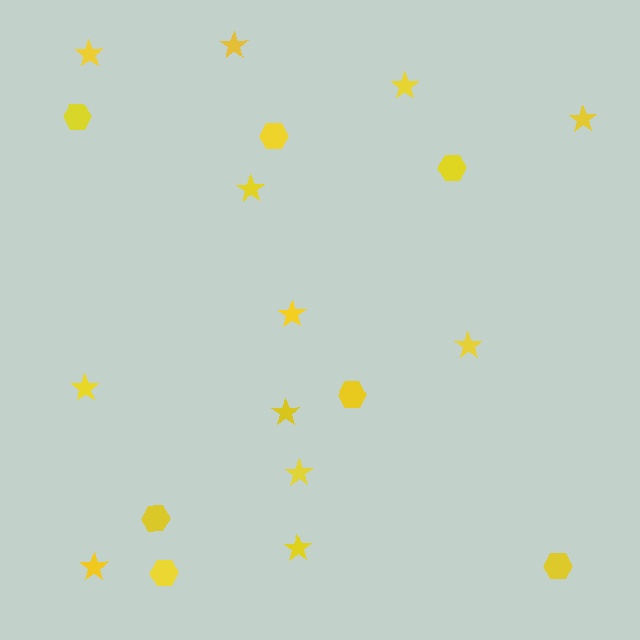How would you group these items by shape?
There are 2 groups: one group of stars (12) and one group of hexagons (7).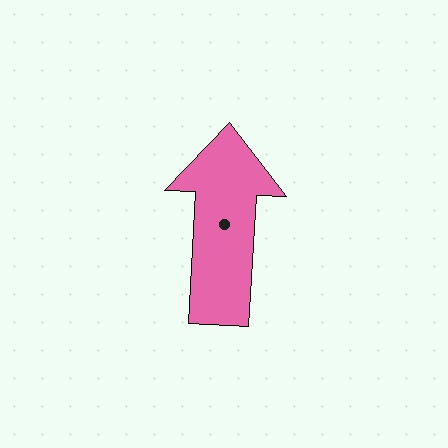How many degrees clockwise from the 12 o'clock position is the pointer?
Approximately 3 degrees.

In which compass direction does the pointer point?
North.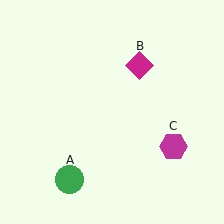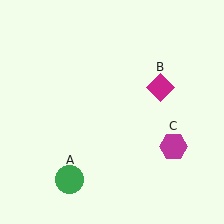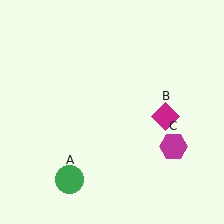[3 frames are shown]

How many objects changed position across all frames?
1 object changed position: magenta diamond (object B).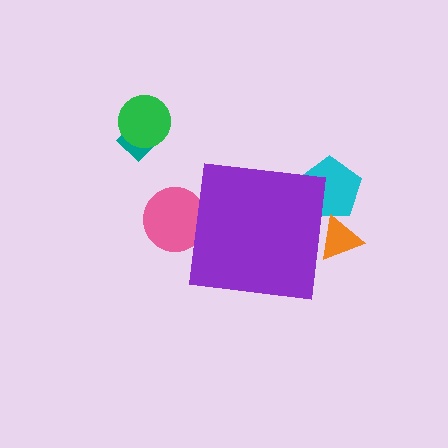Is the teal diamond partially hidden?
No, the teal diamond is fully visible.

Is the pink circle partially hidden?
Yes, the pink circle is partially hidden behind the purple square.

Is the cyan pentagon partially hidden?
Yes, the cyan pentagon is partially hidden behind the purple square.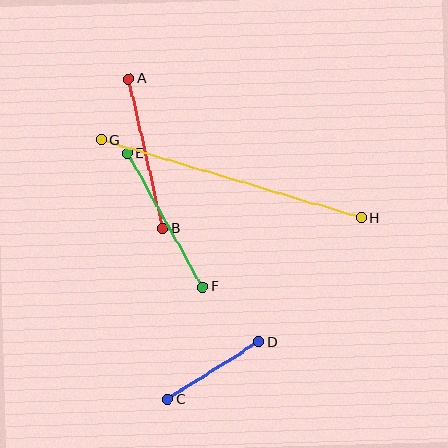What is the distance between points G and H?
The distance is approximately 271 pixels.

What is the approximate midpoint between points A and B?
The midpoint is at approximately (146, 154) pixels.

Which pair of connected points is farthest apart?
Points G and H are farthest apart.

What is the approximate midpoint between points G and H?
The midpoint is at approximately (231, 179) pixels.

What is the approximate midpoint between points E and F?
The midpoint is at approximately (165, 220) pixels.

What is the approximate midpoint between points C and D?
The midpoint is at approximately (213, 370) pixels.